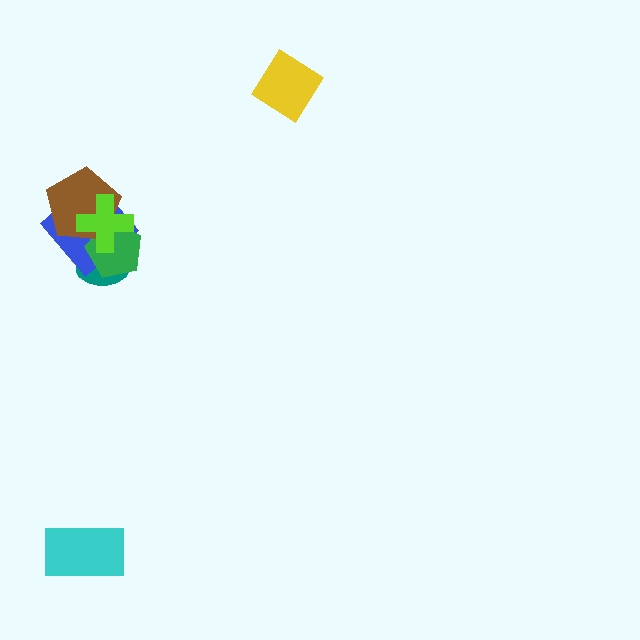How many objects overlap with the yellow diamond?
0 objects overlap with the yellow diamond.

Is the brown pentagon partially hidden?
Yes, it is partially covered by another shape.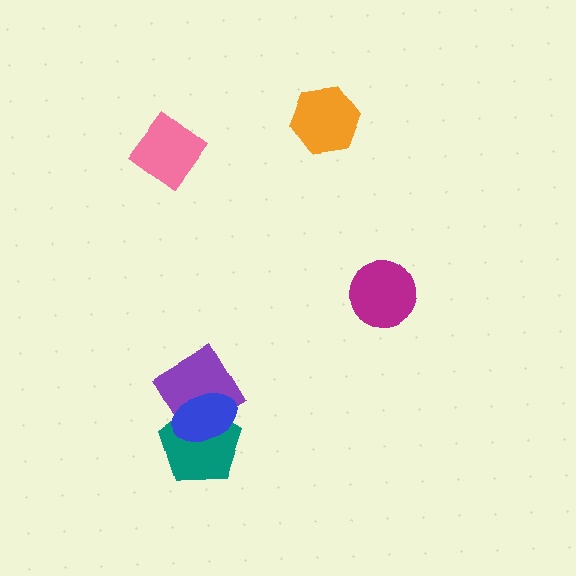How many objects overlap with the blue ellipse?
2 objects overlap with the blue ellipse.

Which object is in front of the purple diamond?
The blue ellipse is in front of the purple diamond.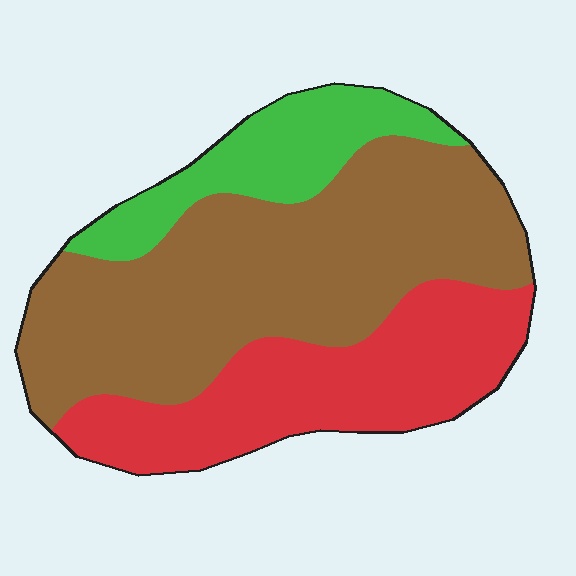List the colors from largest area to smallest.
From largest to smallest: brown, red, green.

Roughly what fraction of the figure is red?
Red takes up between a sixth and a third of the figure.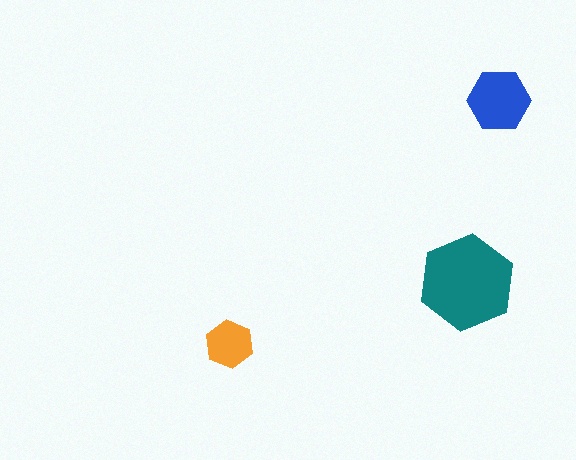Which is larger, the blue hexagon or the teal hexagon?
The teal one.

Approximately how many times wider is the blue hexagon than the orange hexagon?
About 1.5 times wider.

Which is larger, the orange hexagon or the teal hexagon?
The teal one.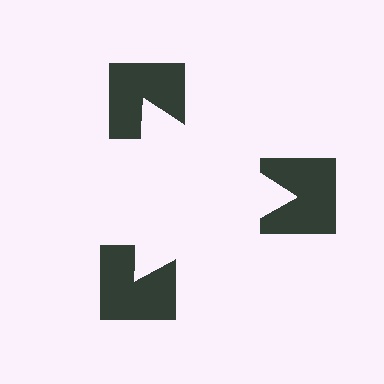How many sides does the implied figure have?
3 sides.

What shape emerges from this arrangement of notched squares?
An illusory triangle — its edges are inferred from the aligned wedge cuts in the notched squares, not physically drawn.